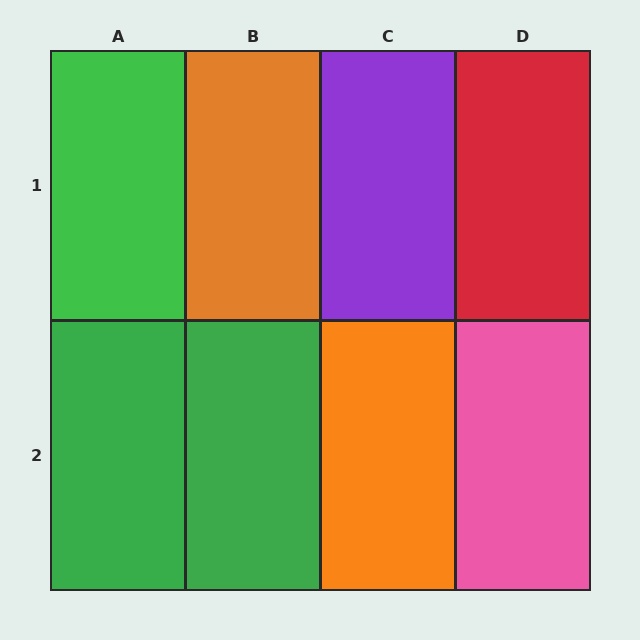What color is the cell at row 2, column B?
Green.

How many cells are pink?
1 cell is pink.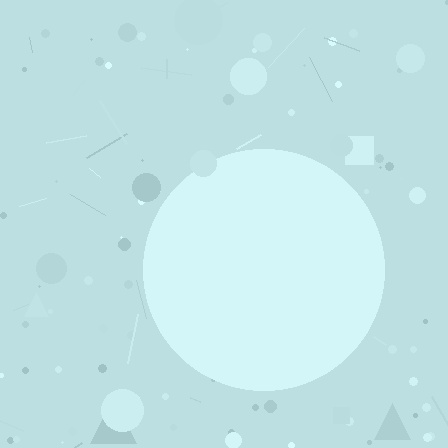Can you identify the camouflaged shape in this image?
The camouflaged shape is a circle.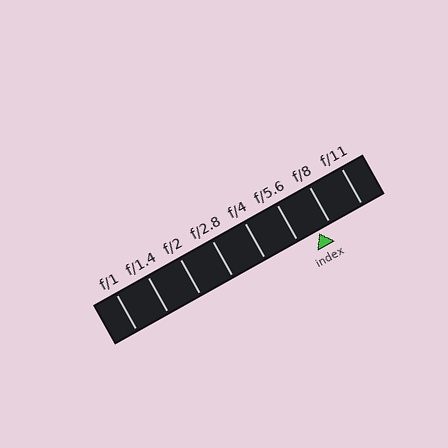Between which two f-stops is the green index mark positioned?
The index mark is between f/5.6 and f/8.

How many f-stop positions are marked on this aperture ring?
There are 8 f-stop positions marked.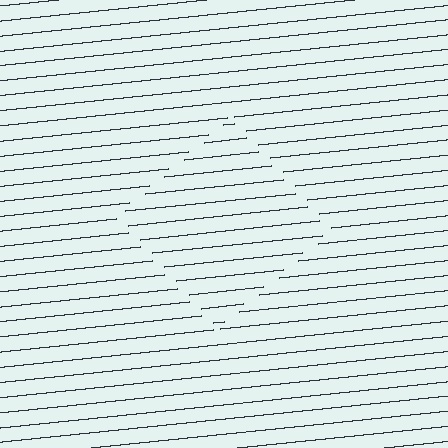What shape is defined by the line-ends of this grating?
An illusory square. The interior of the shape contains the same grating, shifted by half a period — the contour is defined by the phase discontinuity where line-ends from the inner and outer gratings abut.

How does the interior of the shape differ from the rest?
The interior of the shape contains the same grating, shifted by half a period — the contour is defined by the phase discontinuity where line-ends from the inner and outer gratings abut.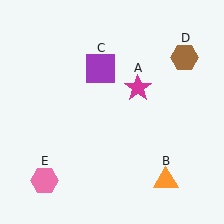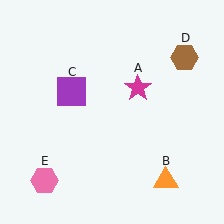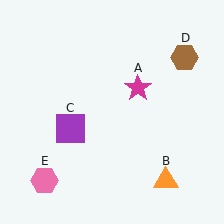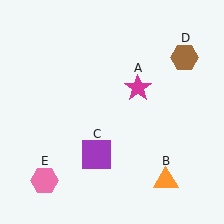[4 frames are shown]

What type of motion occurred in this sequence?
The purple square (object C) rotated counterclockwise around the center of the scene.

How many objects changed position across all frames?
1 object changed position: purple square (object C).